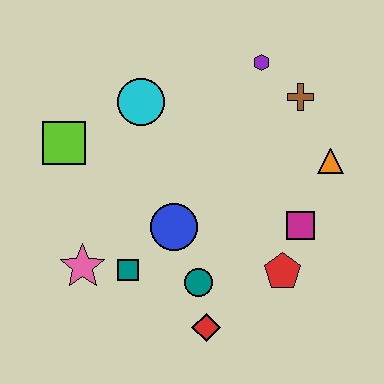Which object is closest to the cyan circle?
The lime square is closest to the cyan circle.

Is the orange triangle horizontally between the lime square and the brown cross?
No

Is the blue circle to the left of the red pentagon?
Yes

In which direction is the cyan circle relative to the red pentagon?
The cyan circle is above the red pentagon.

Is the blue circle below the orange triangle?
Yes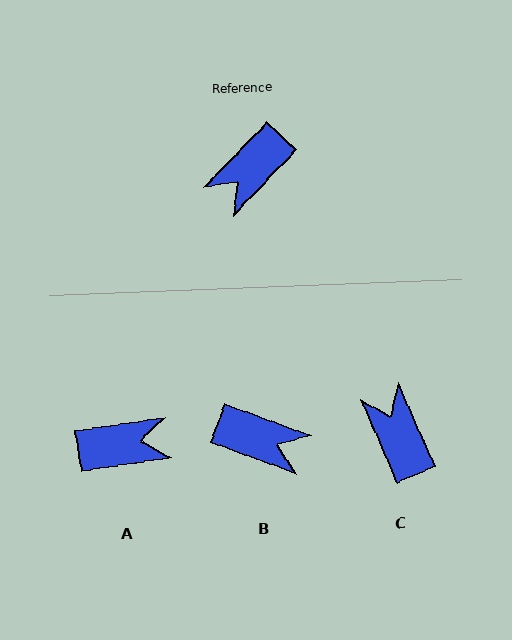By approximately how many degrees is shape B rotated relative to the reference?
Approximately 113 degrees counter-clockwise.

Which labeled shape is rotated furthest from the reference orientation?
A, about 142 degrees away.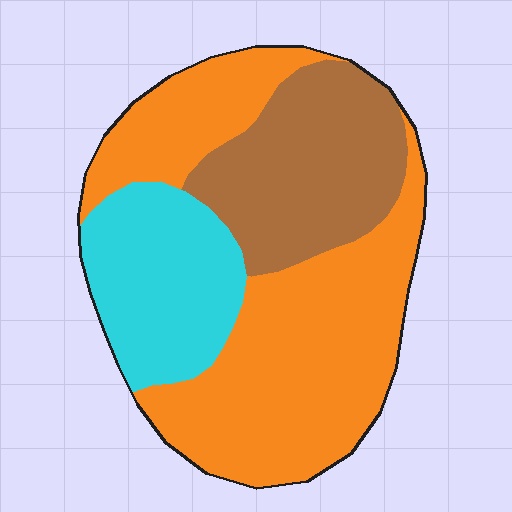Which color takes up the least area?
Cyan, at roughly 20%.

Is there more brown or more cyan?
Brown.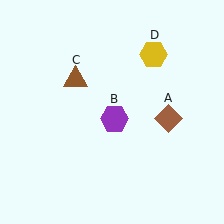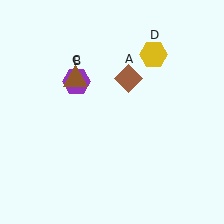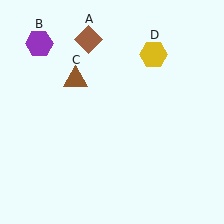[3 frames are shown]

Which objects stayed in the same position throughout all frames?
Brown triangle (object C) and yellow hexagon (object D) remained stationary.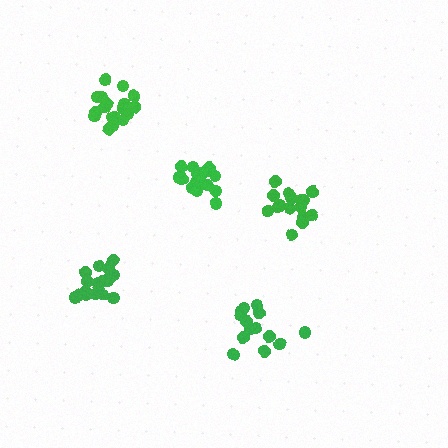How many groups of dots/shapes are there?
There are 5 groups.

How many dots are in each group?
Group 1: 14 dots, Group 2: 19 dots, Group 3: 15 dots, Group 4: 17 dots, Group 5: 17 dots (82 total).